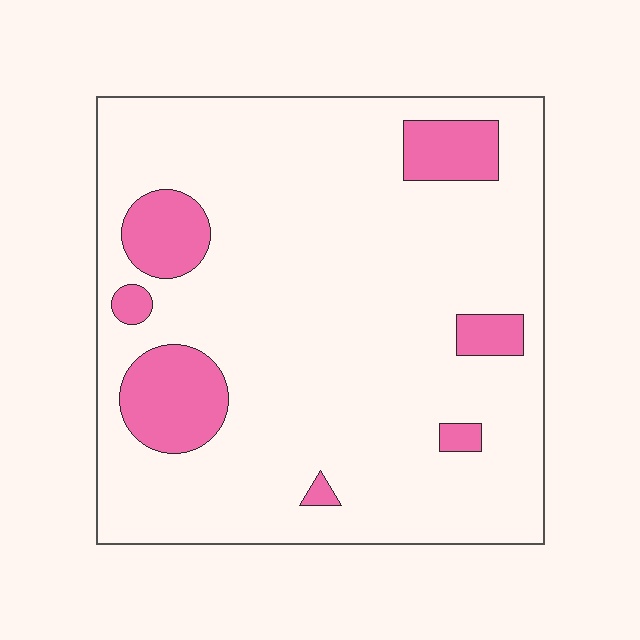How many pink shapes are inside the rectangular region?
7.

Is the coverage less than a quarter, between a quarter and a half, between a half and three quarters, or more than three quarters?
Less than a quarter.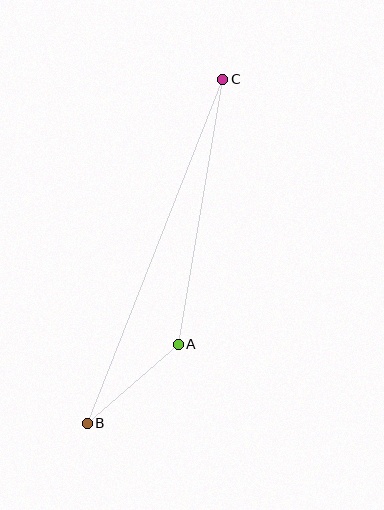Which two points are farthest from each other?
Points B and C are farthest from each other.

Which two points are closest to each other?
Points A and B are closest to each other.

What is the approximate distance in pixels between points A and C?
The distance between A and C is approximately 269 pixels.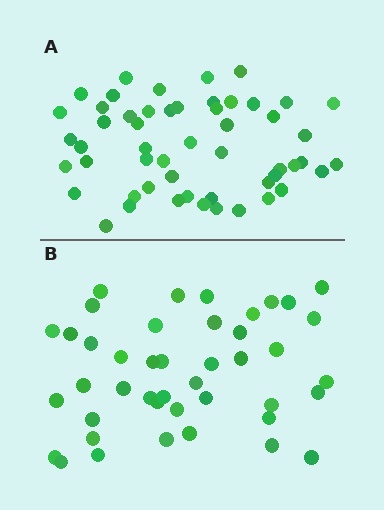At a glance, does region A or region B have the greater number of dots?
Region A (the top region) has more dots.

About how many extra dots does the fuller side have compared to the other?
Region A has roughly 10 or so more dots than region B.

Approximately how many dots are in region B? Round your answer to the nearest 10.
About 40 dots. (The exact count is 43, which rounds to 40.)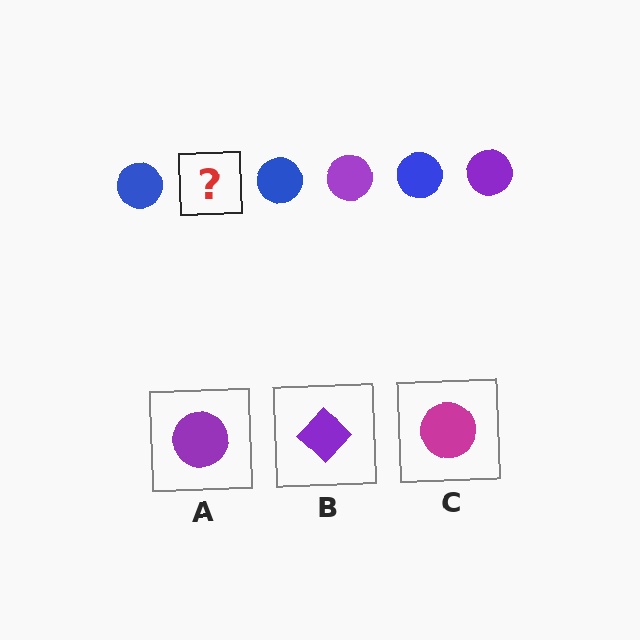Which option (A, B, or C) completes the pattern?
A.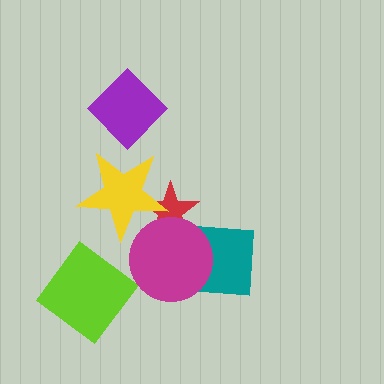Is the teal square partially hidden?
Yes, it is partially covered by another shape.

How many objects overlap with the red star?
3 objects overlap with the red star.